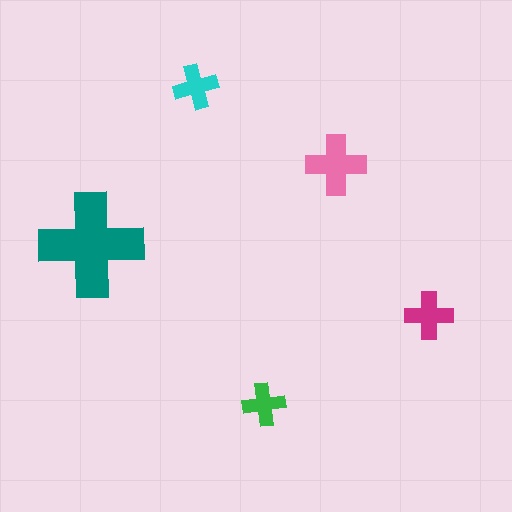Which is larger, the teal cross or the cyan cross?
The teal one.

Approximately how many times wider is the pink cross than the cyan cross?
About 1.5 times wider.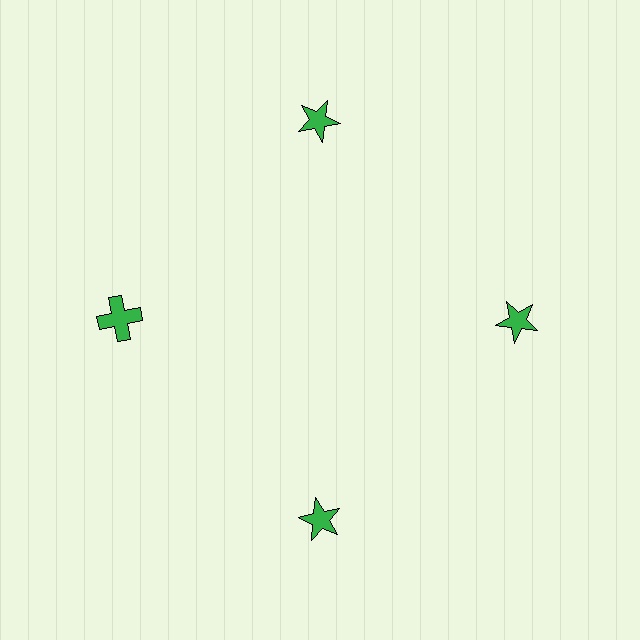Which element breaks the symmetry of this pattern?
The green cross at roughly the 9 o'clock position breaks the symmetry. All other shapes are green stars.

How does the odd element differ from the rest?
It has a different shape: cross instead of star.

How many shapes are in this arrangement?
There are 4 shapes arranged in a ring pattern.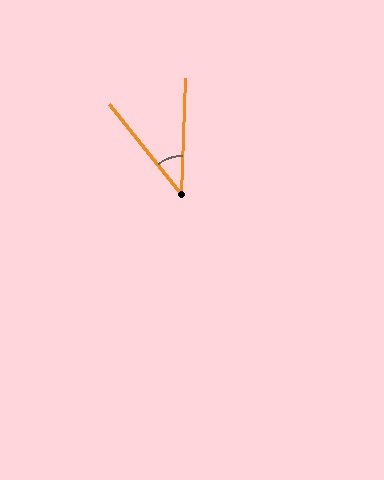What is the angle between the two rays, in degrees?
Approximately 40 degrees.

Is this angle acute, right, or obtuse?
It is acute.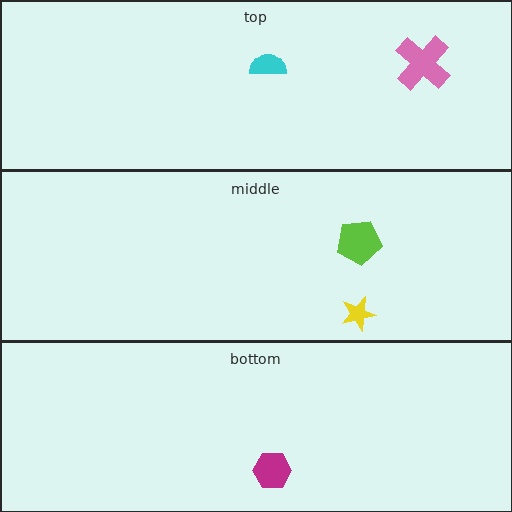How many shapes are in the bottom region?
1.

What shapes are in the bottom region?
The magenta hexagon.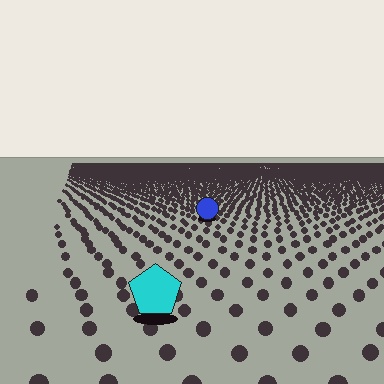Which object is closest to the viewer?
The cyan pentagon is closest. The texture marks near it are larger and more spread out.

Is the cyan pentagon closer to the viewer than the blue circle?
Yes. The cyan pentagon is closer — you can tell from the texture gradient: the ground texture is coarser near it.